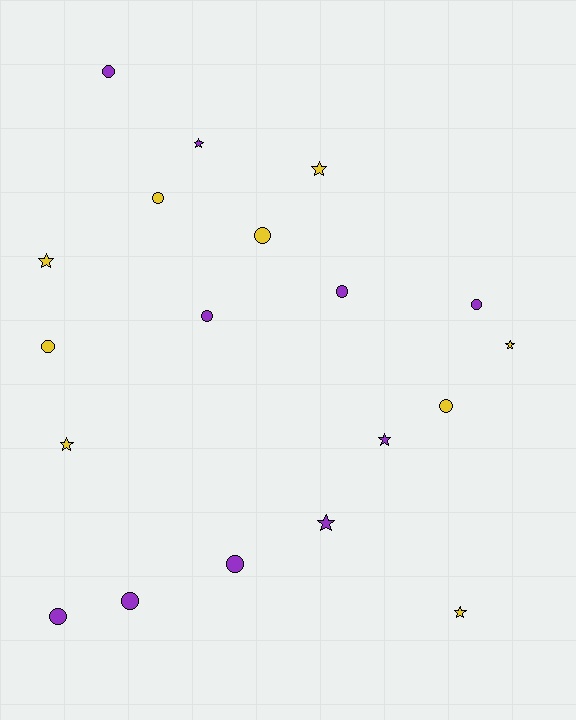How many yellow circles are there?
There are 4 yellow circles.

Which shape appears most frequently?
Circle, with 11 objects.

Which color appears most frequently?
Purple, with 10 objects.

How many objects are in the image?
There are 19 objects.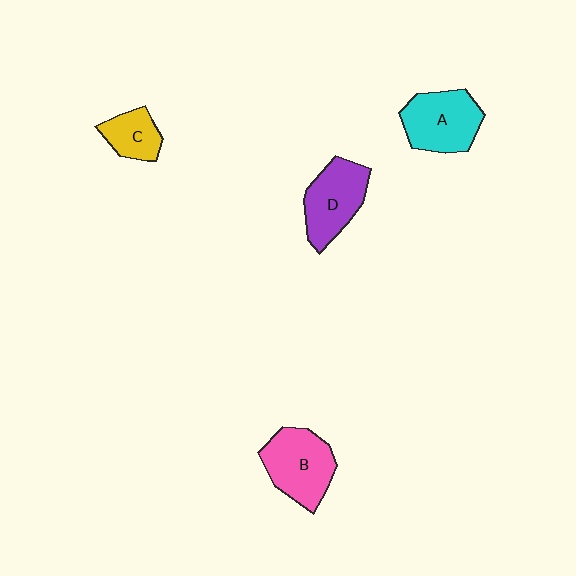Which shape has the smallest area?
Shape C (yellow).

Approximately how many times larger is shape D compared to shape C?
Approximately 1.7 times.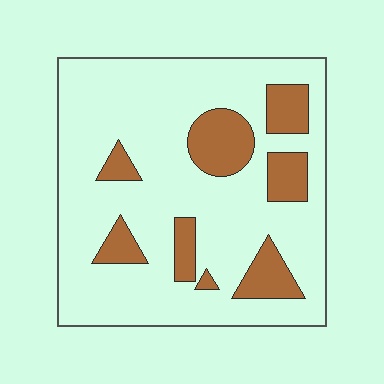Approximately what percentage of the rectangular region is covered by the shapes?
Approximately 20%.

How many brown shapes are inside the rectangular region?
8.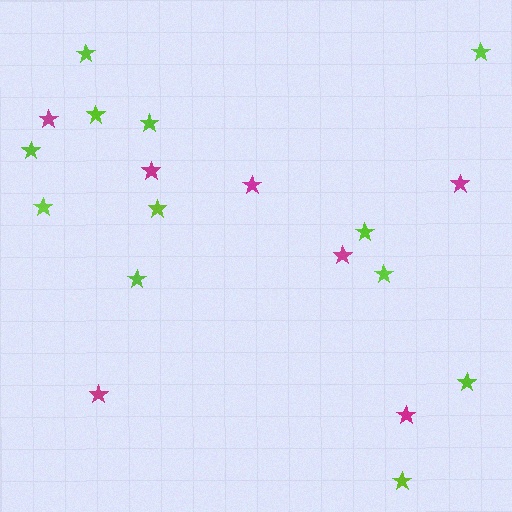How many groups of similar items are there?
There are 2 groups: one group of magenta stars (7) and one group of lime stars (12).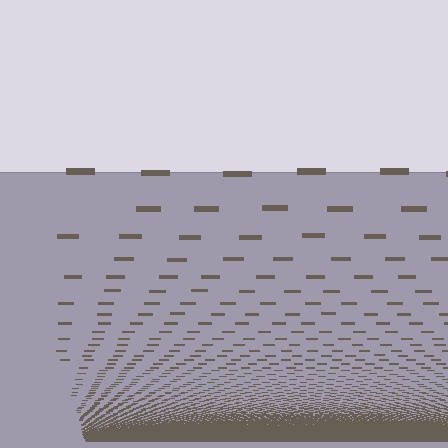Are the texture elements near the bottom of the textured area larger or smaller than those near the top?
Smaller. The gradient is inverted — elements near the bottom are smaller and denser.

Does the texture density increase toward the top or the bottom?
Density increases toward the bottom.